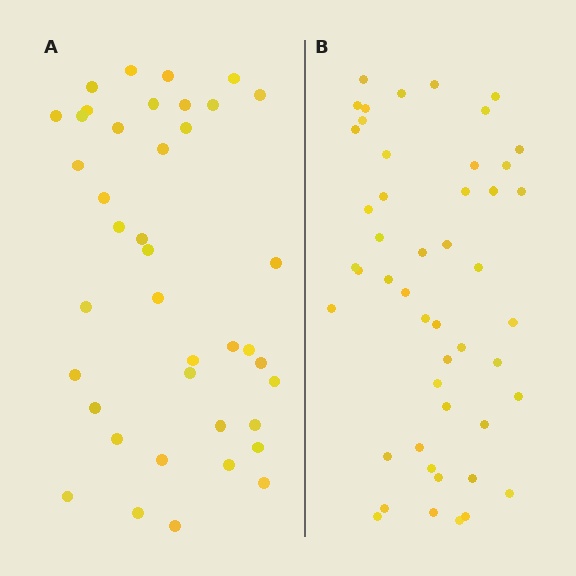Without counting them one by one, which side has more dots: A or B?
Region B (the right region) has more dots.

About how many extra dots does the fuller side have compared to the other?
Region B has roughly 8 or so more dots than region A.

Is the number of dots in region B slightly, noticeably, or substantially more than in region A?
Region B has only slightly more — the two regions are fairly close. The ratio is roughly 1.2 to 1.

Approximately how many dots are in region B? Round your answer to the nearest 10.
About 50 dots. (The exact count is 48, which rounds to 50.)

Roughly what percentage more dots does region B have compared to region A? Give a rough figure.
About 20% more.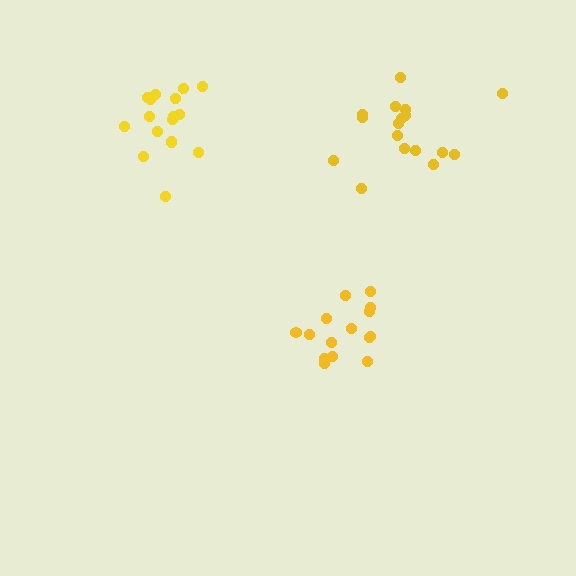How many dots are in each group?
Group 1: 17 dots, Group 2: 15 dots, Group 3: 17 dots (49 total).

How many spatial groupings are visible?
There are 3 spatial groupings.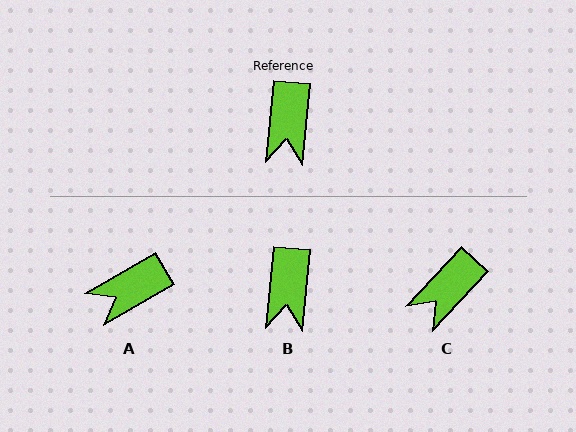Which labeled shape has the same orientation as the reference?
B.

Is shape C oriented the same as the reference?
No, it is off by about 37 degrees.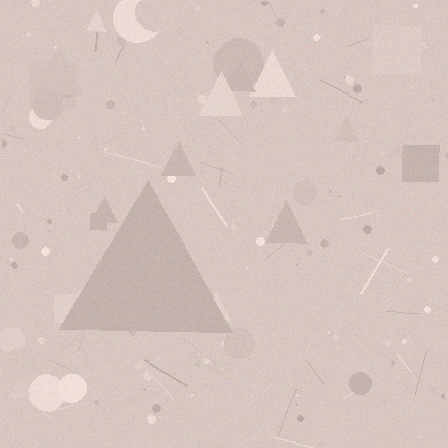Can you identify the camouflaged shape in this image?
The camouflaged shape is a triangle.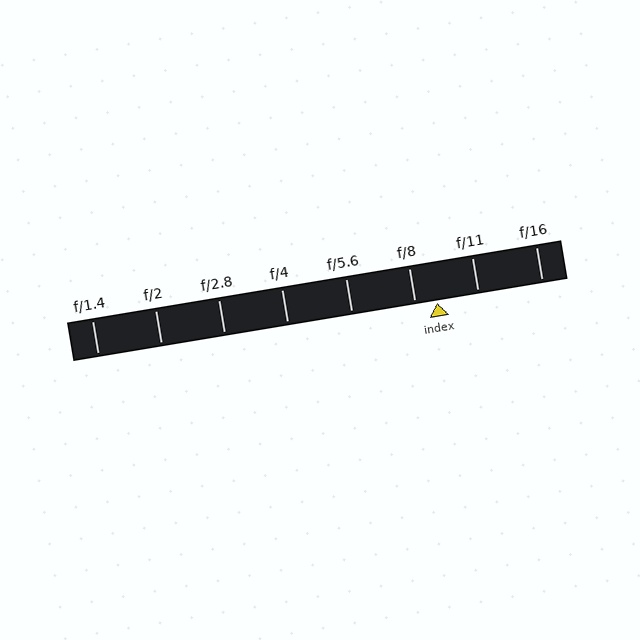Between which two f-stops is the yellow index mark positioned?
The index mark is between f/8 and f/11.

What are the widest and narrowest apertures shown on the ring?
The widest aperture shown is f/1.4 and the narrowest is f/16.